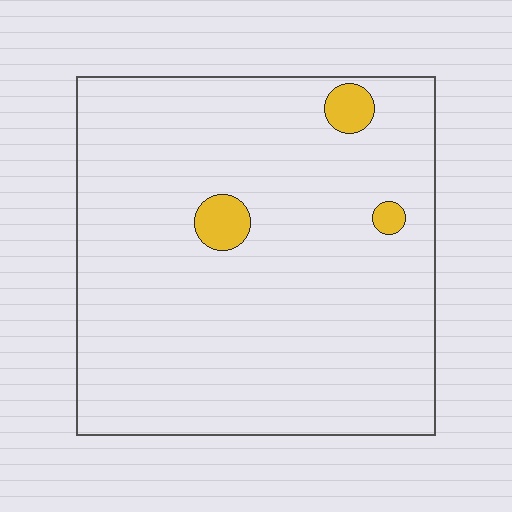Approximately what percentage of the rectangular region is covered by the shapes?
Approximately 5%.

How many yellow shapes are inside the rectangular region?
3.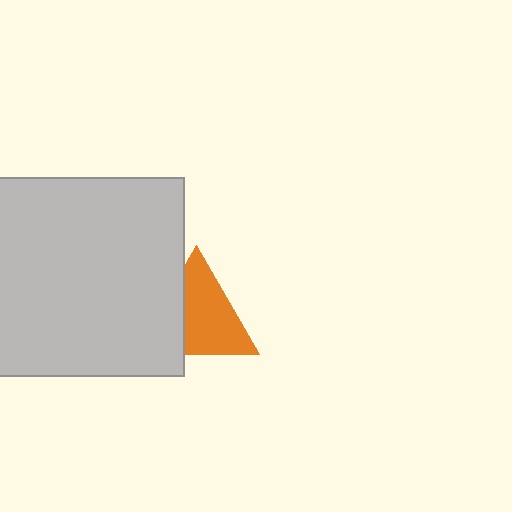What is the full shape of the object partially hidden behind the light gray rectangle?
The partially hidden object is an orange triangle.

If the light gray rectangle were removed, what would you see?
You would see the complete orange triangle.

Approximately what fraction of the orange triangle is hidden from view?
Roughly 34% of the orange triangle is hidden behind the light gray rectangle.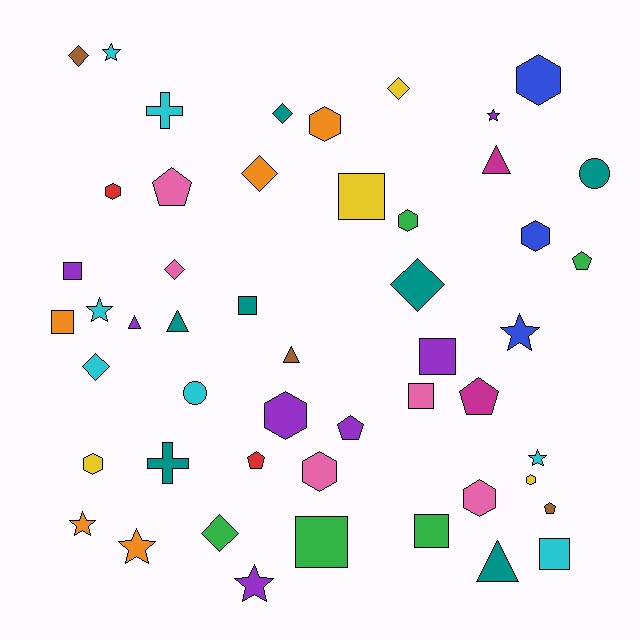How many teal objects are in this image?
There are 7 teal objects.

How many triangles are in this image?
There are 5 triangles.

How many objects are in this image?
There are 50 objects.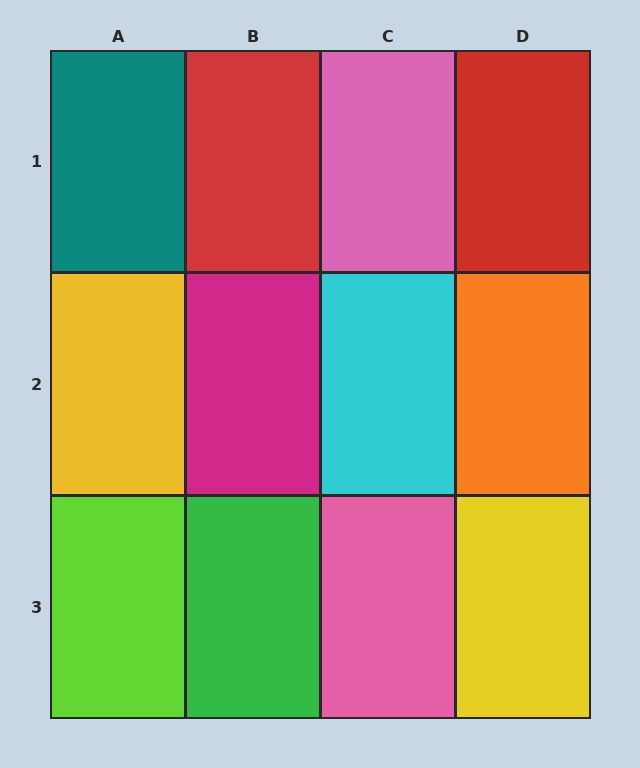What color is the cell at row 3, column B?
Green.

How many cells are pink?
2 cells are pink.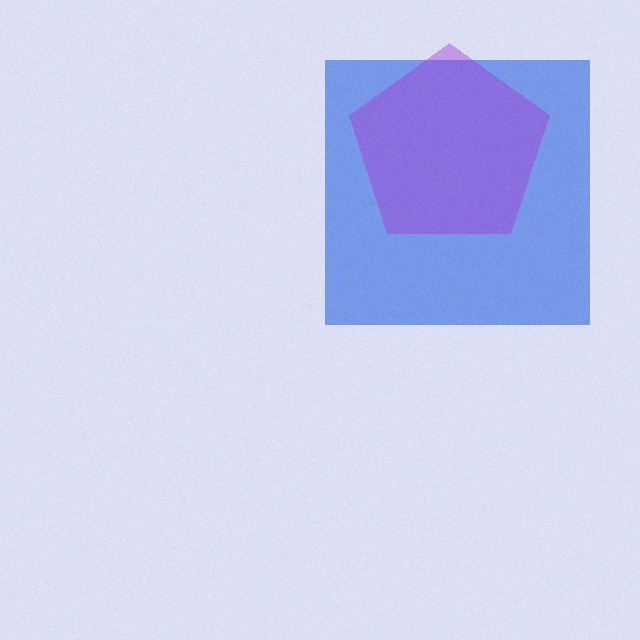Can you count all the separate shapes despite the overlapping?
Yes, there are 2 separate shapes.